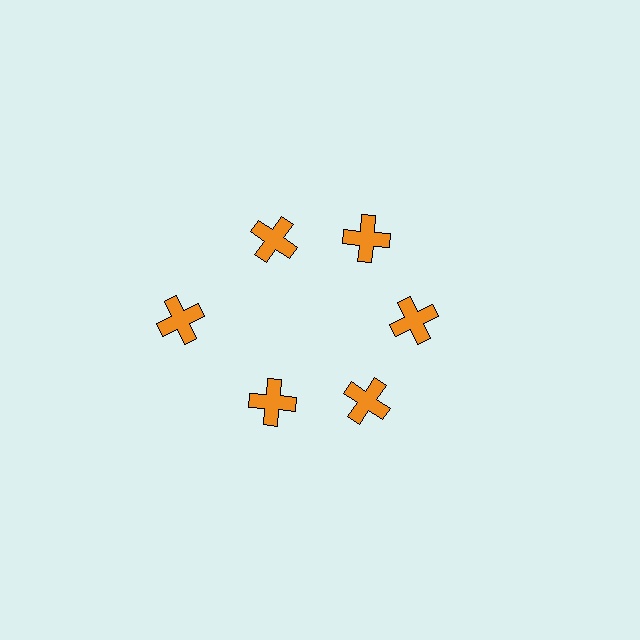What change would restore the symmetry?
The symmetry would be restored by moving it inward, back onto the ring so that all 6 crosses sit at equal angles and equal distance from the center.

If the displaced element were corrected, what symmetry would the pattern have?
It would have 6-fold rotational symmetry — the pattern would map onto itself every 60 degrees.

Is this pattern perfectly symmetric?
No. The 6 orange crosses are arranged in a ring, but one element near the 9 o'clock position is pushed outward from the center, breaking the 6-fold rotational symmetry.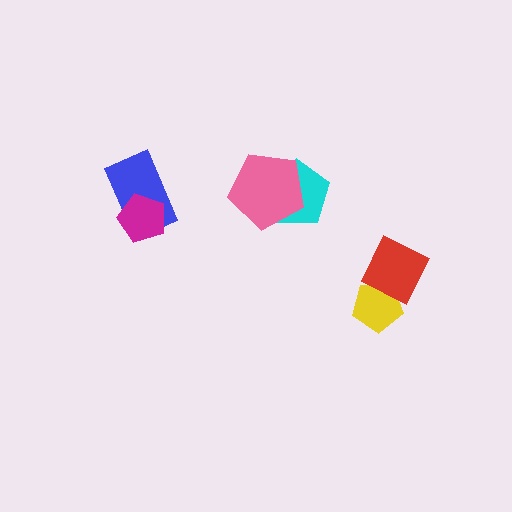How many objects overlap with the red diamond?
1 object overlaps with the red diamond.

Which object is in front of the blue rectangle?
The magenta pentagon is in front of the blue rectangle.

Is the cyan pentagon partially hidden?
Yes, it is partially covered by another shape.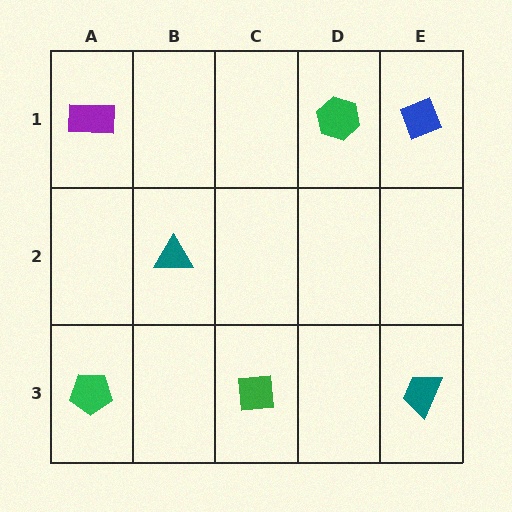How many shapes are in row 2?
1 shape.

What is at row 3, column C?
A green square.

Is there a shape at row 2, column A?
No, that cell is empty.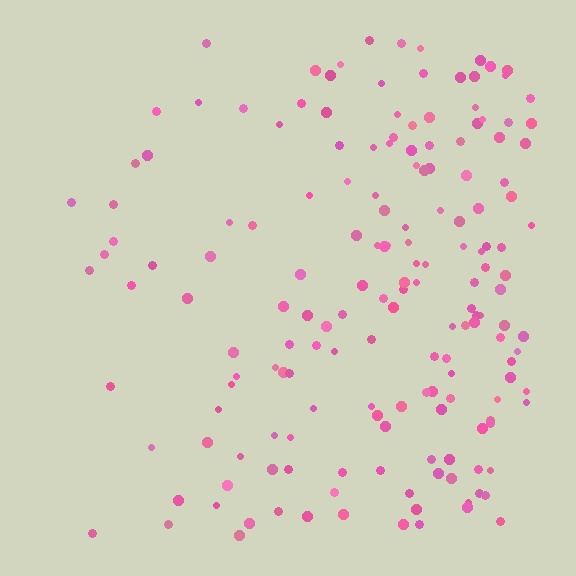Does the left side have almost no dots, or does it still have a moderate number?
Still a moderate number, just noticeably fewer than the right.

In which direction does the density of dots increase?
From left to right, with the right side densest.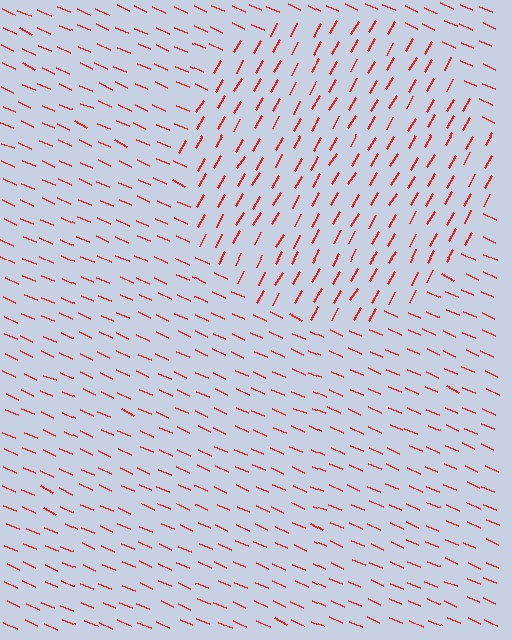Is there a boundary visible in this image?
Yes, there is a texture boundary formed by a change in line orientation.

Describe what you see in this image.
The image is filled with small red line segments. A circle region in the image has lines oriented differently from the surrounding lines, creating a visible texture boundary.